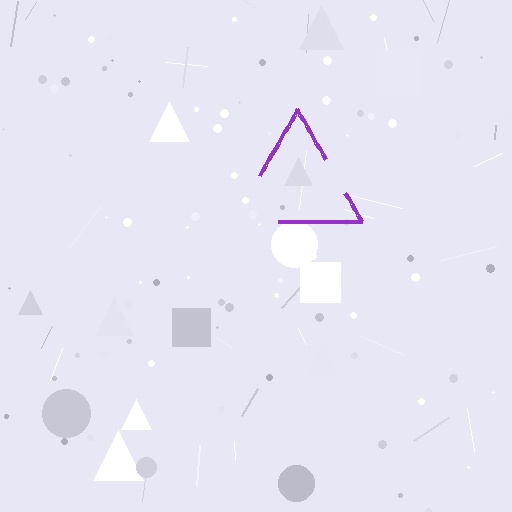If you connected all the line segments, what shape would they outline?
They would outline a triangle.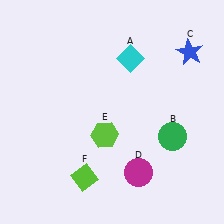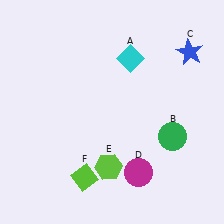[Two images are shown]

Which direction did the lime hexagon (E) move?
The lime hexagon (E) moved down.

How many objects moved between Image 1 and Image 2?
1 object moved between the two images.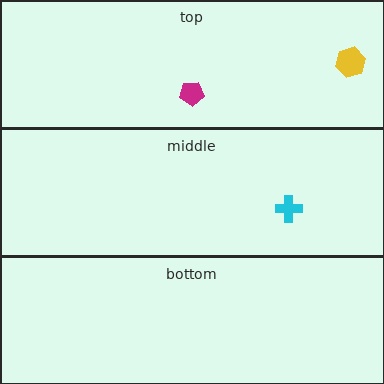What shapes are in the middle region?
The cyan cross.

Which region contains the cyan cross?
The middle region.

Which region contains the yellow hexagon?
The top region.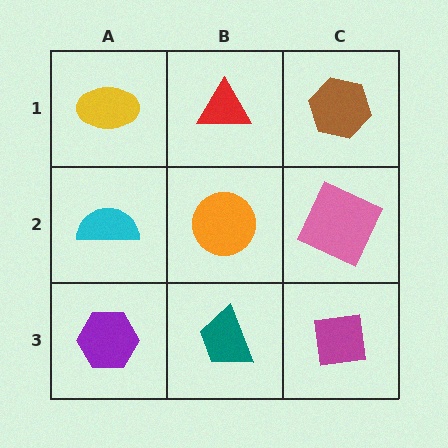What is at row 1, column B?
A red triangle.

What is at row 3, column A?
A purple hexagon.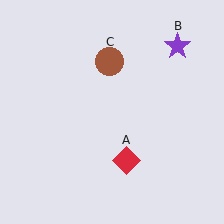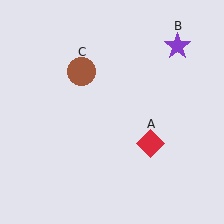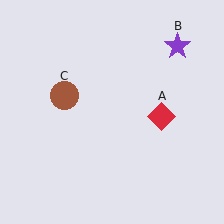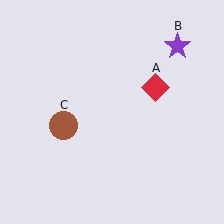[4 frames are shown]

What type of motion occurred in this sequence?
The red diamond (object A), brown circle (object C) rotated counterclockwise around the center of the scene.